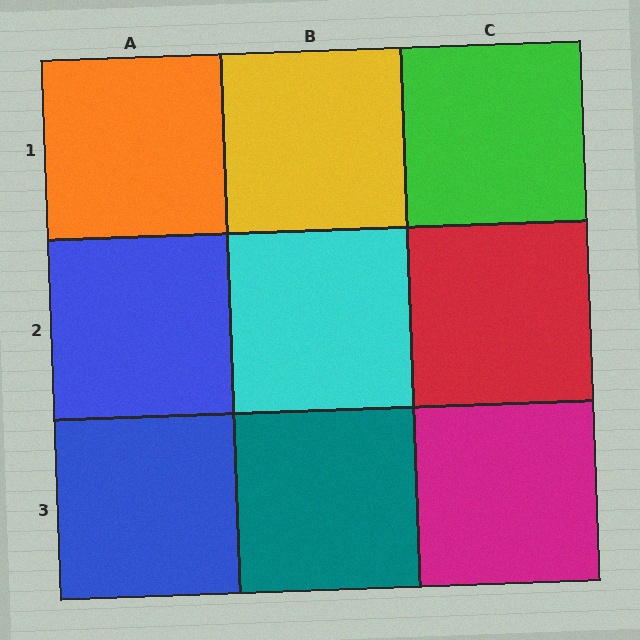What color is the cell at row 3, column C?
Magenta.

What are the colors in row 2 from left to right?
Blue, cyan, red.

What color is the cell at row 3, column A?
Blue.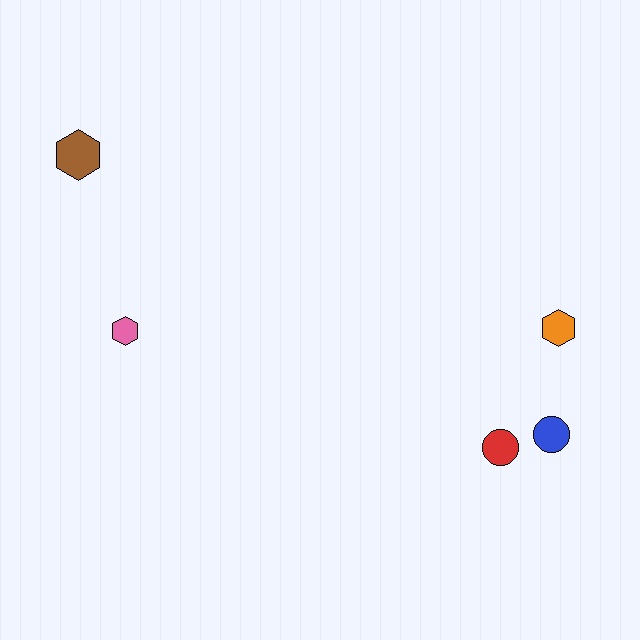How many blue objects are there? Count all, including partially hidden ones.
There is 1 blue object.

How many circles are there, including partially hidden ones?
There are 2 circles.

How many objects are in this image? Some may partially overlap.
There are 5 objects.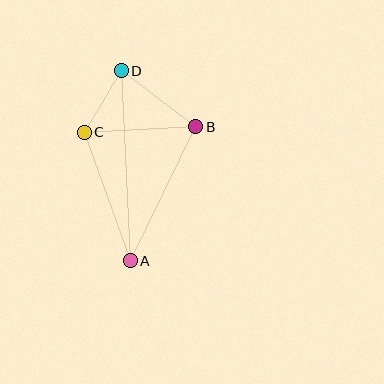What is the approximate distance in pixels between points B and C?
The distance between B and C is approximately 111 pixels.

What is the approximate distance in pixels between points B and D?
The distance between B and D is approximately 93 pixels.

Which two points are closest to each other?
Points C and D are closest to each other.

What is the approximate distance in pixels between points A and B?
The distance between A and B is approximately 149 pixels.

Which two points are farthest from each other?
Points A and D are farthest from each other.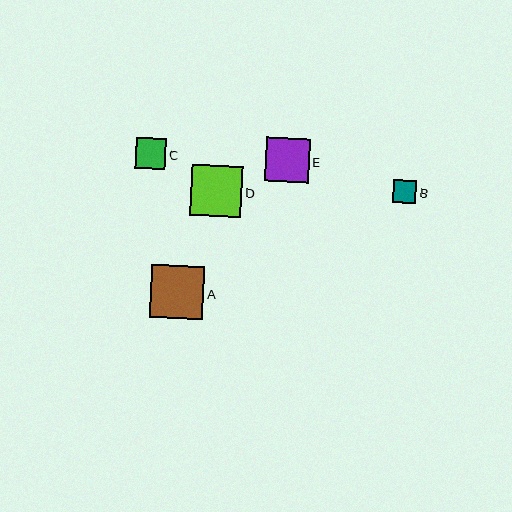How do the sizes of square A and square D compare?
Square A and square D are approximately the same size.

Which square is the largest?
Square A is the largest with a size of approximately 53 pixels.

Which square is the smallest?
Square B is the smallest with a size of approximately 23 pixels.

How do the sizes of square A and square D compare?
Square A and square D are approximately the same size.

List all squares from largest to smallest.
From largest to smallest: A, D, E, C, B.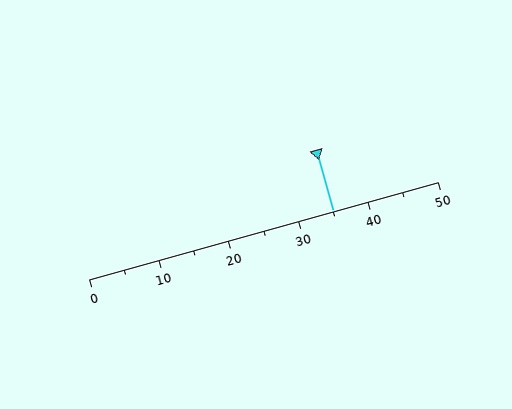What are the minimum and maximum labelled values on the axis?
The axis runs from 0 to 50.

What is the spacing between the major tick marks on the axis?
The major ticks are spaced 10 apart.